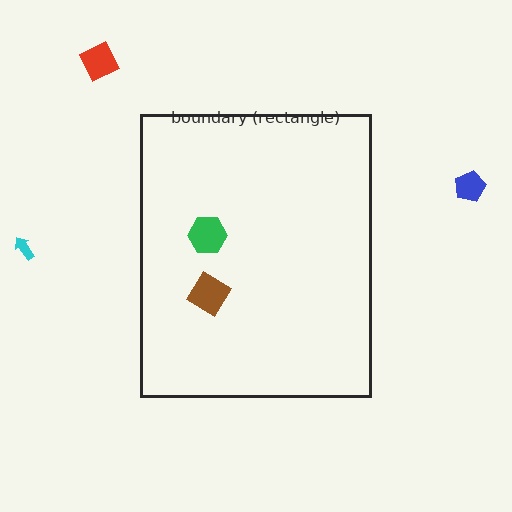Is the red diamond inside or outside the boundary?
Outside.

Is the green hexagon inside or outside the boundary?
Inside.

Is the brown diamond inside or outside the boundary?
Inside.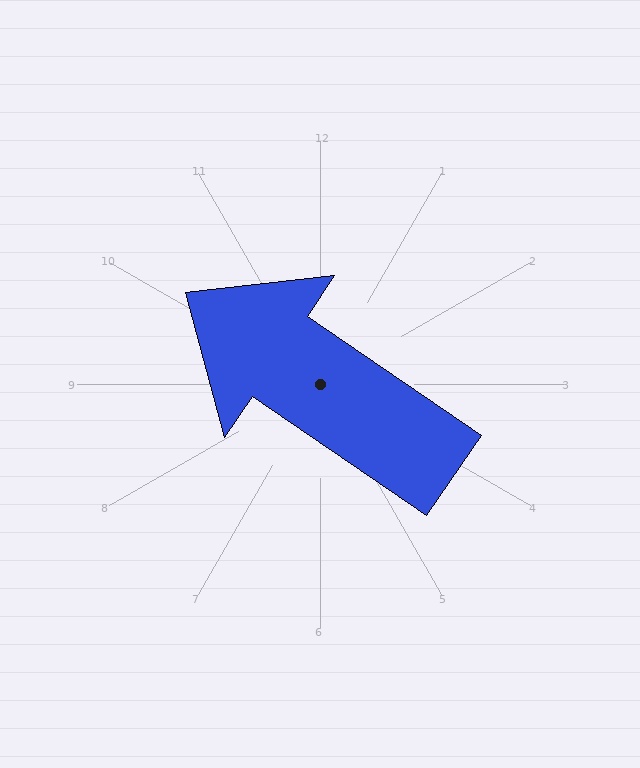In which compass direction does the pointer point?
Northwest.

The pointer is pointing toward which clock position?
Roughly 10 o'clock.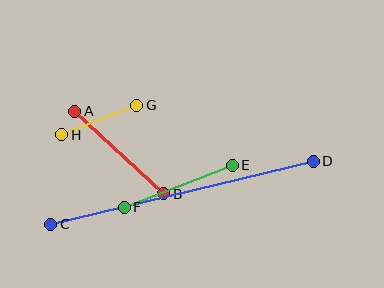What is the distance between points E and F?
The distance is approximately 116 pixels.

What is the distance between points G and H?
The distance is approximately 81 pixels.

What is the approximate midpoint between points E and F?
The midpoint is at approximately (178, 186) pixels.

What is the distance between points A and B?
The distance is approximately 121 pixels.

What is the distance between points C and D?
The distance is approximately 270 pixels.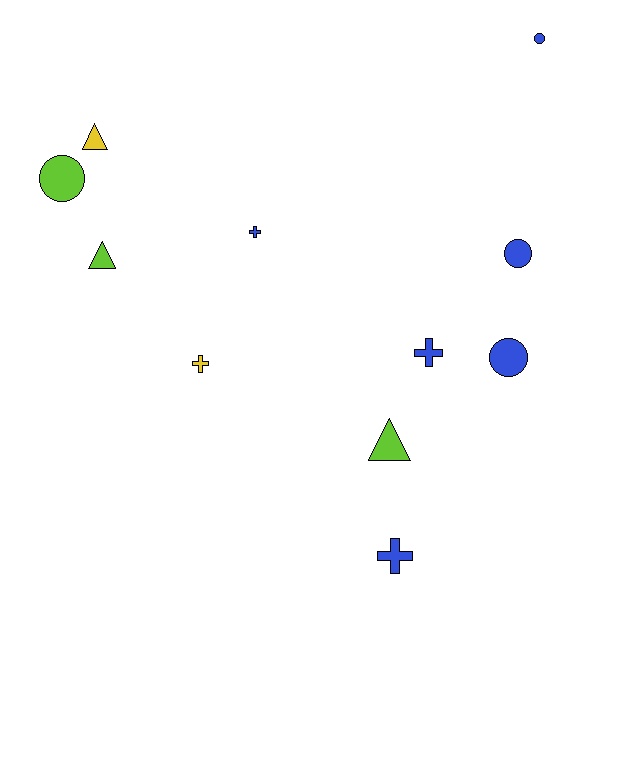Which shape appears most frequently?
Circle, with 4 objects.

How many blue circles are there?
There are 3 blue circles.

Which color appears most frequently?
Blue, with 6 objects.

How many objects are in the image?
There are 11 objects.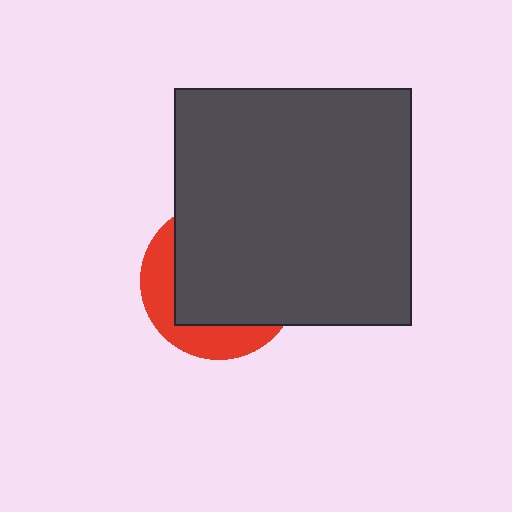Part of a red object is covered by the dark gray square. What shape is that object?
It is a circle.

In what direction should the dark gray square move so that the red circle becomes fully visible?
The dark gray square should move toward the upper-right. That is the shortest direction to clear the overlap and leave the red circle fully visible.